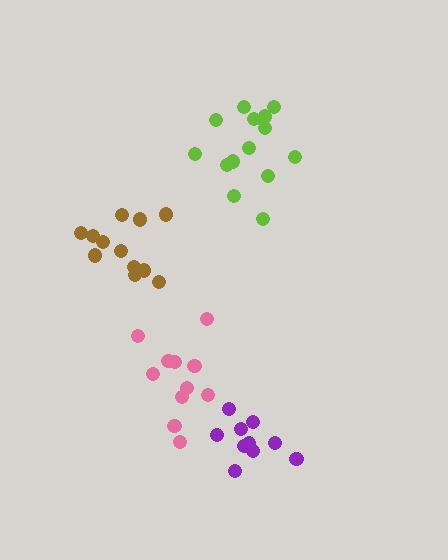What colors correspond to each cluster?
The clusters are colored: brown, lime, pink, purple.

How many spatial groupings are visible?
There are 4 spatial groupings.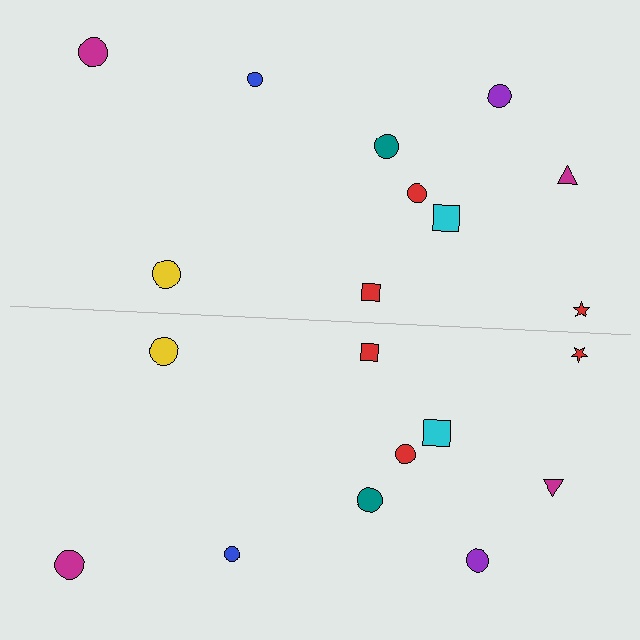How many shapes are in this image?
There are 20 shapes in this image.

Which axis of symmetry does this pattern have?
The pattern has a horizontal axis of symmetry running through the center of the image.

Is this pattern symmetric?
Yes, this pattern has bilateral (reflection) symmetry.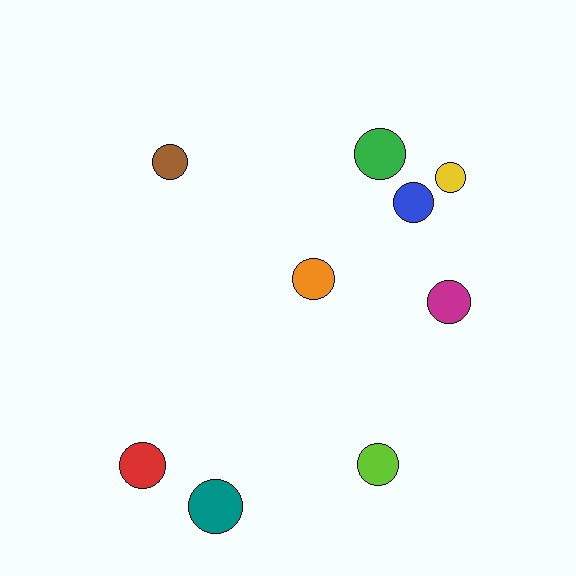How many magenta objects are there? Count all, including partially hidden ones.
There is 1 magenta object.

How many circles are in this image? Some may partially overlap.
There are 9 circles.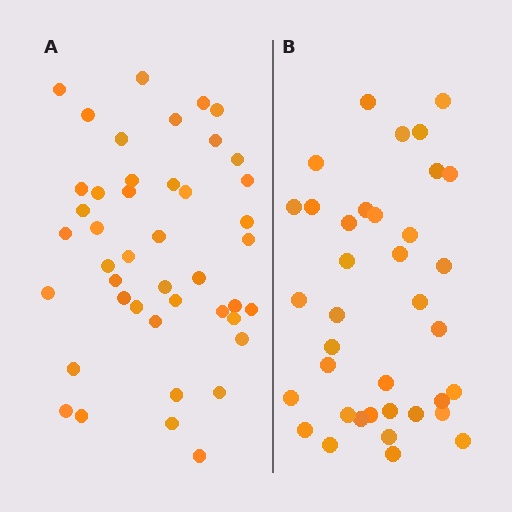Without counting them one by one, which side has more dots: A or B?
Region A (the left region) has more dots.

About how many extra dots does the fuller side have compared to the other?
Region A has roughly 8 or so more dots than region B.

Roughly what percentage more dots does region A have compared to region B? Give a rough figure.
About 20% more.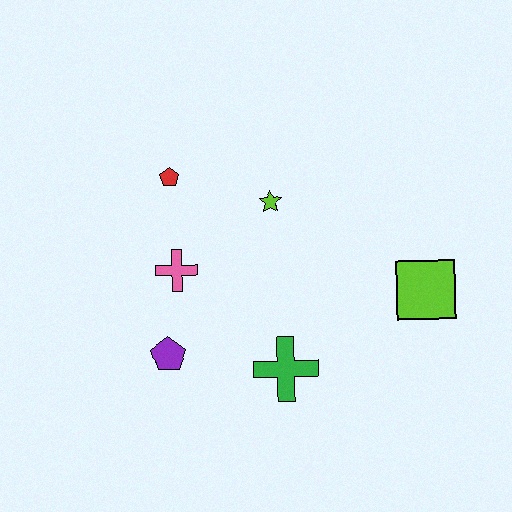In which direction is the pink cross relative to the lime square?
The pink cross is to the left of the lime square.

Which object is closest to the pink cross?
The purple pentagon is closest to the pink cross.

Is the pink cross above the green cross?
Yes